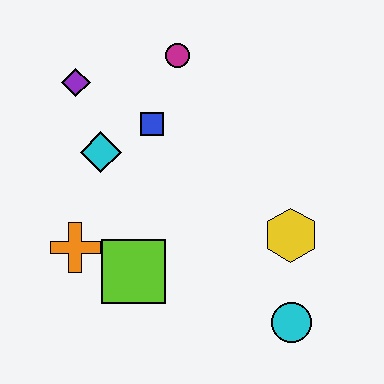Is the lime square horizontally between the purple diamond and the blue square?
Yes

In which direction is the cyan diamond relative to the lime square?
The cyan diamond is above the lime square.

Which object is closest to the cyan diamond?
The blue square is closest to the cyan diamond.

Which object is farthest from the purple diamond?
The cyan circle is farthest from the purple diamond.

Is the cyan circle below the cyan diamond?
Yes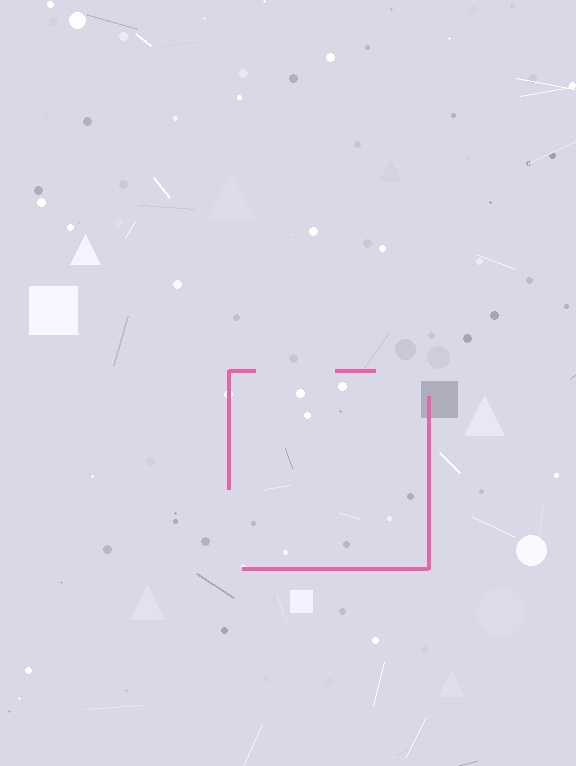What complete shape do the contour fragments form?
The contour fragments form a square.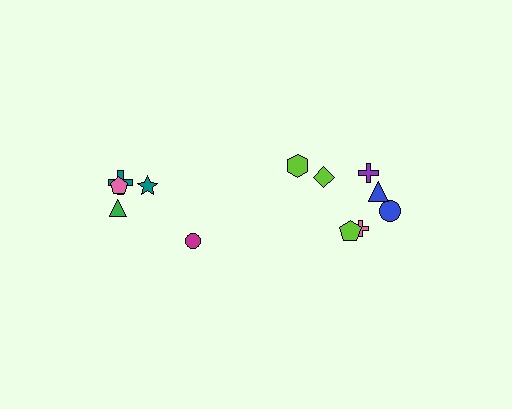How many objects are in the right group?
There are 7 objects.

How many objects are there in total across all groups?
There are 12 objects.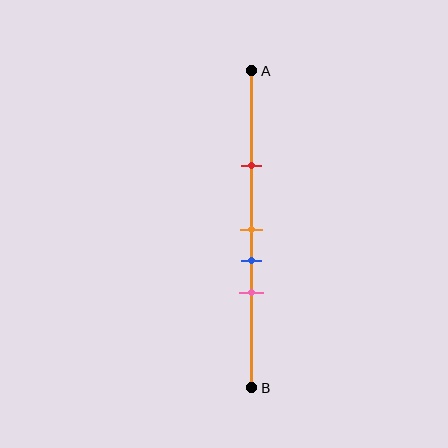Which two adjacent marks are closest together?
The orange and blue marks are the closest adjacent pair.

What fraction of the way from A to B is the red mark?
The red mark is approximately 30% (0.3) of the way from A to B.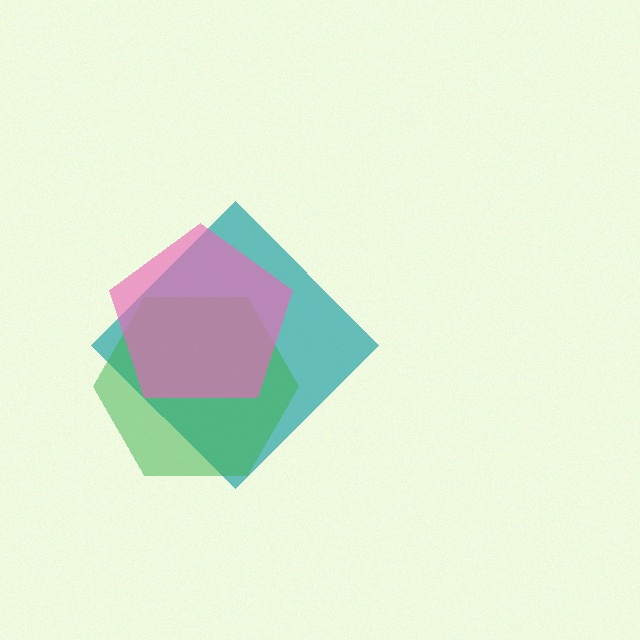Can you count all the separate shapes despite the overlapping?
Yes, there are 3 separate shapes.